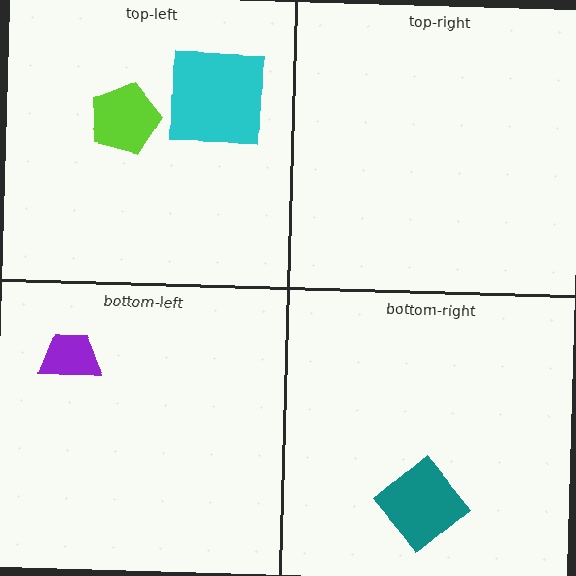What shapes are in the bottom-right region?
The teal diamond.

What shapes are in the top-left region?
The cyan square, the lime pentagon.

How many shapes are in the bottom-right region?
1.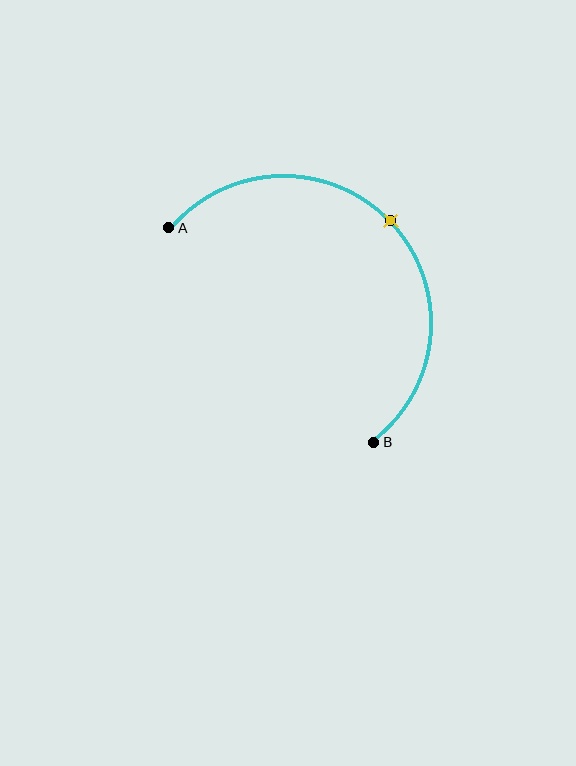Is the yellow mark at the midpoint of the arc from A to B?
Yes. The yellow mark lies on the arc at equal arc-length from both A and B — it is the arc midpoint.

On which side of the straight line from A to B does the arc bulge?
The arc bulges above and to the right of the straight line connecting A and B.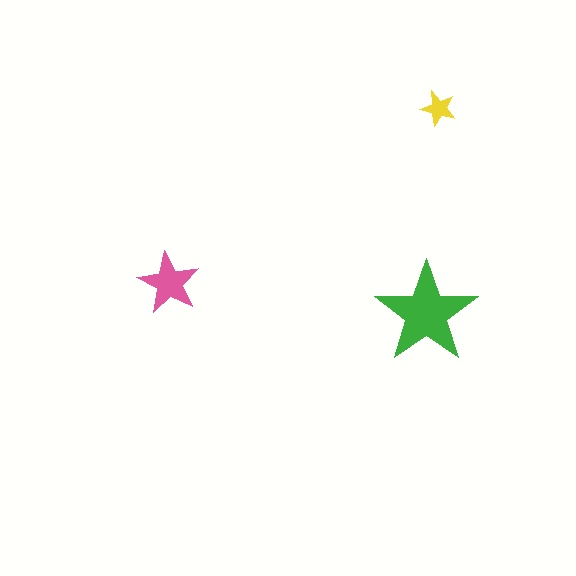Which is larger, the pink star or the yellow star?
The pink one.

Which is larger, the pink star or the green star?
The green one.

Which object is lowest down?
The green star is bottommost.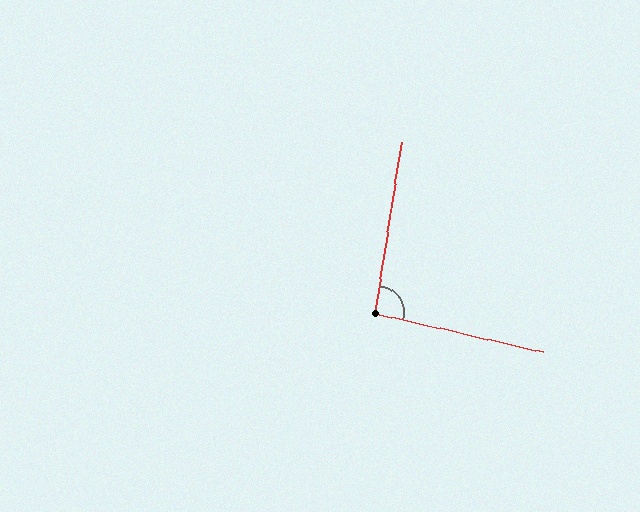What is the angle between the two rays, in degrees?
Approximately 94 degrees.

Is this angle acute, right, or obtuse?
It is approximately a right angle.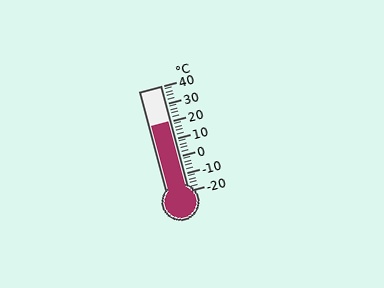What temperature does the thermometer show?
The thermometer shows approximately 20°C.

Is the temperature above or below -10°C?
The temperature is above -10°C.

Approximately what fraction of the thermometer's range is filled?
The thermometer is filled to approximately 65% of its range.